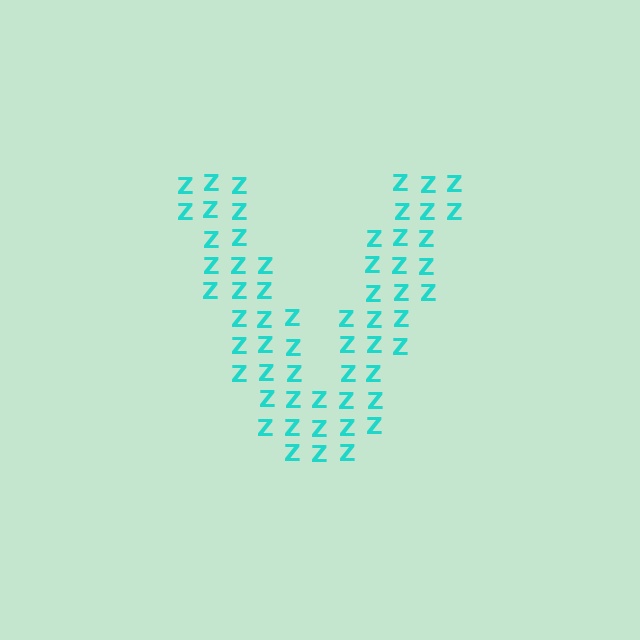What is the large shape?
The large shape is the letter V.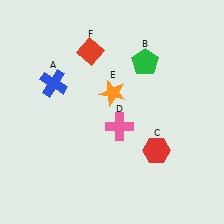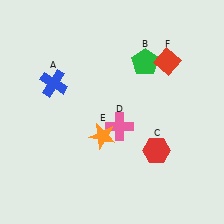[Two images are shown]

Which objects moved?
The objects that moved are: the orange star (E), the red diamond (F).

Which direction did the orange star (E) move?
The orange star (E) moved down.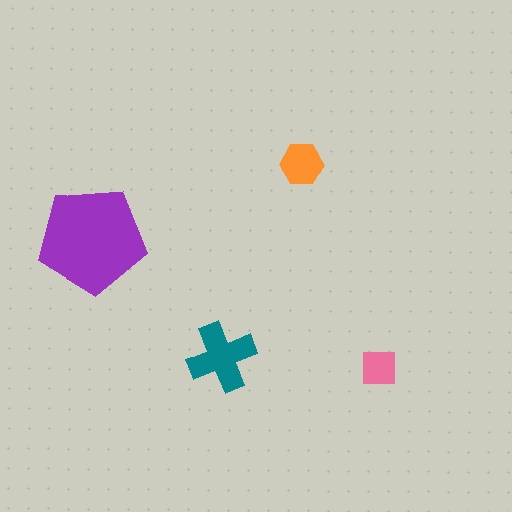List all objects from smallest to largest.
The pink square, the orange hexagon, the teal cross, the purple pentagon.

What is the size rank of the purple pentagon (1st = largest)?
1st.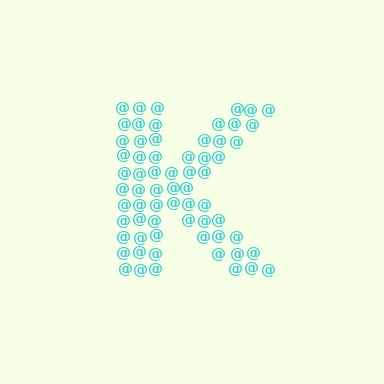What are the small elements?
The small elements are at signs.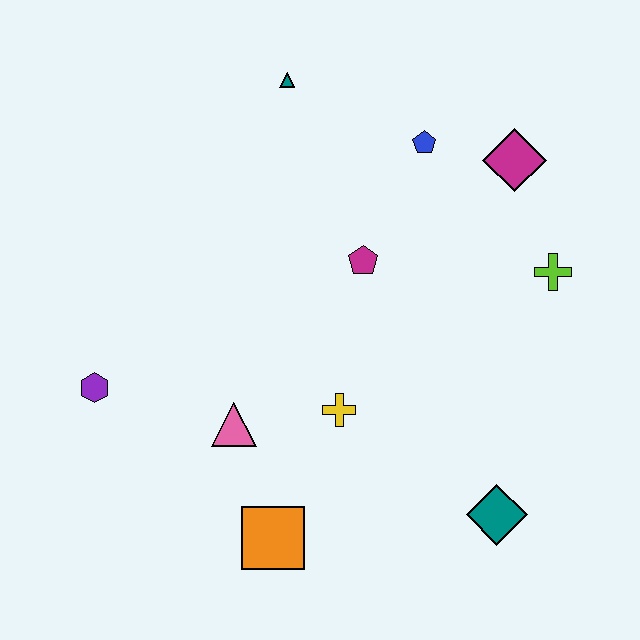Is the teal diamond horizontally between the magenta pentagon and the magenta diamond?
Yes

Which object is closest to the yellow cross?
The pink triangle is closest to the yellow cross.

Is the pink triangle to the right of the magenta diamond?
No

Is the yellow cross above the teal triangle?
No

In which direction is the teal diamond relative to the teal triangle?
The teal diamond is below the teal triangle.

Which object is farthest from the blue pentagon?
The orange square is farthest from the blue pentagon.